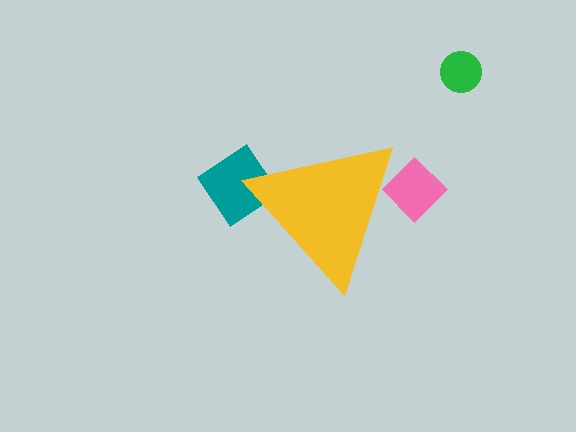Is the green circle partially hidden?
No, the green circle is fully visible.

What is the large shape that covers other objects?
A yellow triangle.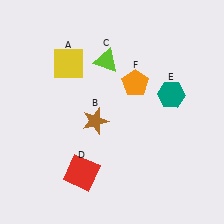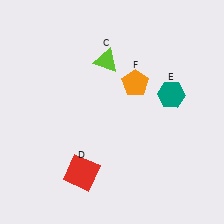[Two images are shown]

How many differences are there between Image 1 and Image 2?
There are 2 differences between the two images.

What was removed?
The yellow square (A), the brown star (B) were removed in Image 2.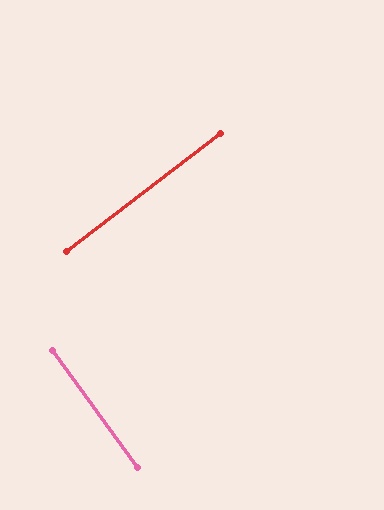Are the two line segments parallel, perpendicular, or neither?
Perpendicular — they meet at approximately 89°.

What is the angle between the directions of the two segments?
Approximately 89 degrees.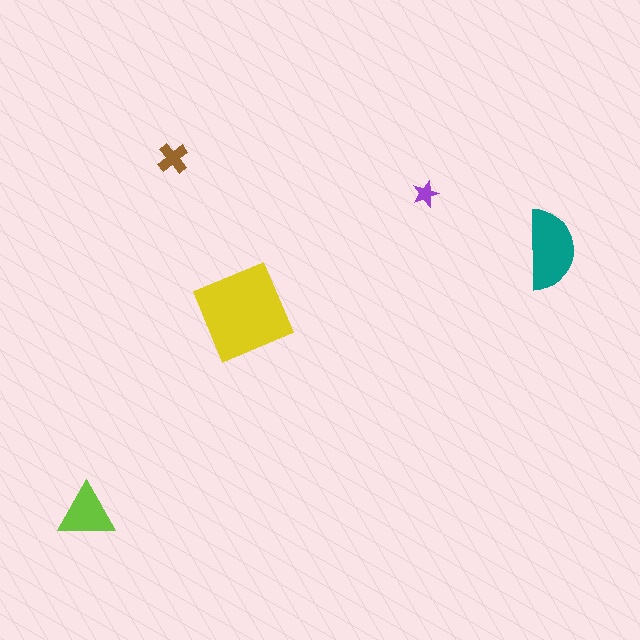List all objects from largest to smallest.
The yellow square, the teal semicircle, the lime triangle, the brown cross, the purple star.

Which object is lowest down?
The lime triangle is bottommost.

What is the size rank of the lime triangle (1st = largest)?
3rd.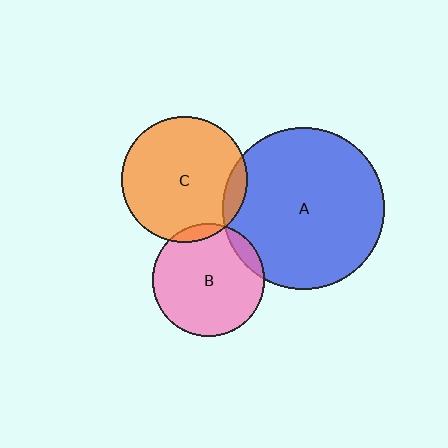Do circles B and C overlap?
Yes.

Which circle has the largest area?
Circle A (blue).